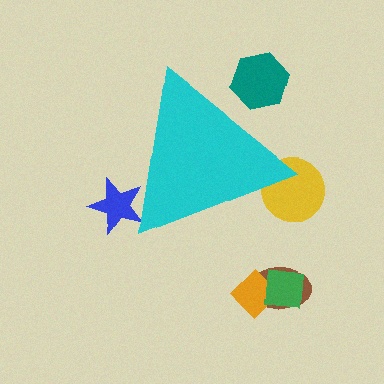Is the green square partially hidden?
No, the green square is fully visible.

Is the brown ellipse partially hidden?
No, the brown ellipse is fully visible.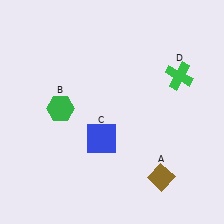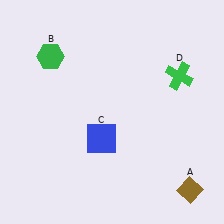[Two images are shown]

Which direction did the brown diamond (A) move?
The brown diamond (A) moved right.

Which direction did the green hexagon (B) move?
The green hexagon (B) moved up.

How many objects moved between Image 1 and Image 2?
2 objects moved between the two images.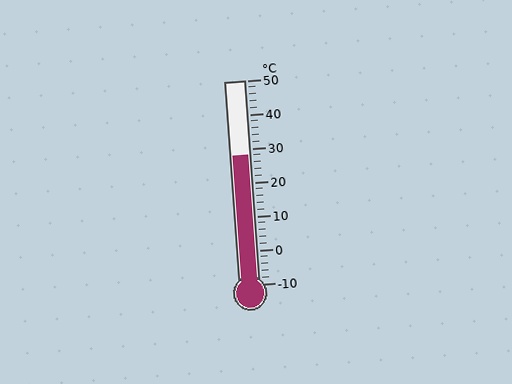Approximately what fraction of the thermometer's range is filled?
The thermometer is filled to approximately 65% of its range.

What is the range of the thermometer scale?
The thermometer scale ranges from -10°C to 50°C.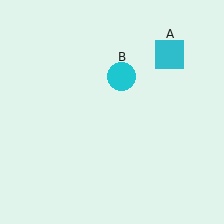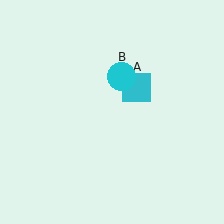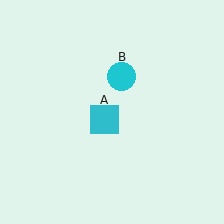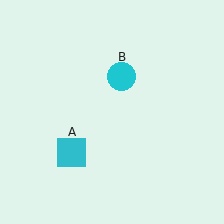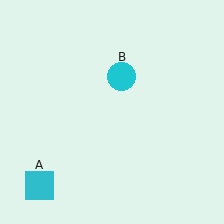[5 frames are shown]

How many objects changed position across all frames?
1 object changed position: cyan square (object A).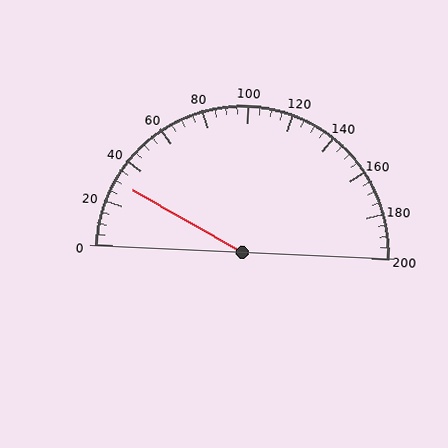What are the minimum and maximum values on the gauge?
The gauge ranges from 0 to 200.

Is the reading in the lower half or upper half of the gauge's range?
The reading is in the lower half of the range (0 to 200).